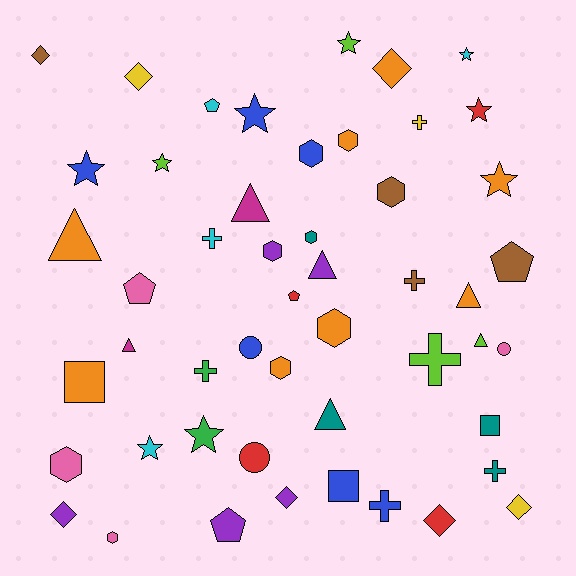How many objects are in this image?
There are 50 objects.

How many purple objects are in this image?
There are 5 purple objects.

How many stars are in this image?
There are 9 stars.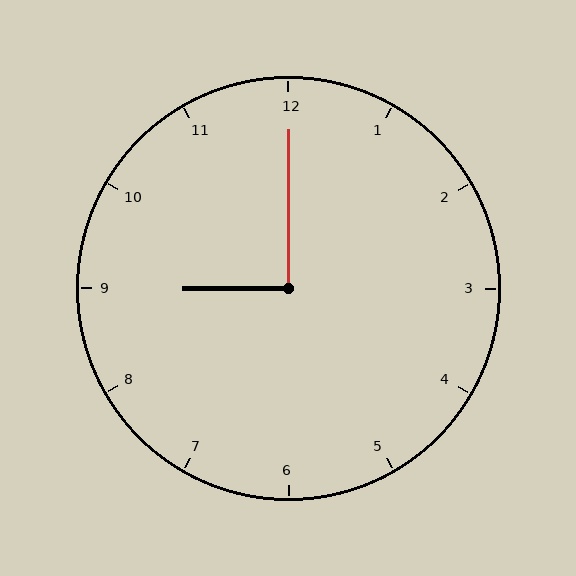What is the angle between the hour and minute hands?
Approximately 90 degrees.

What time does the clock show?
9:00.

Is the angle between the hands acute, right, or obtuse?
It is right.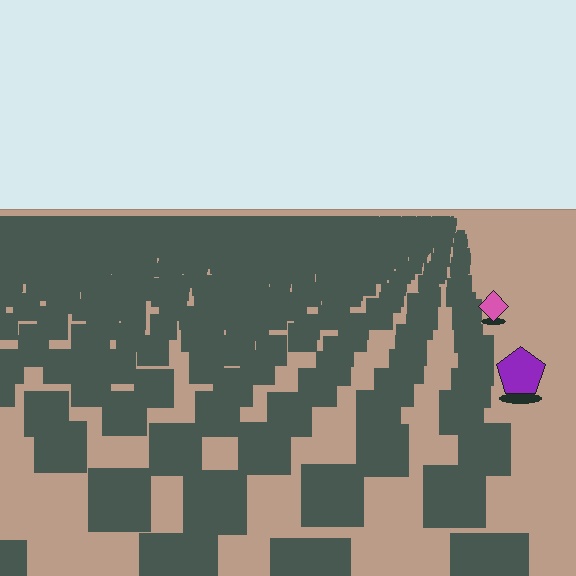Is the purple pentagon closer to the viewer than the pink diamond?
Yes. The purple pentagon is closer — you can tell from the texture gradient: the ground texture is coarser near it.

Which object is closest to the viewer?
The purple pentagon is closest. The texture marks near it are larger and more spread out.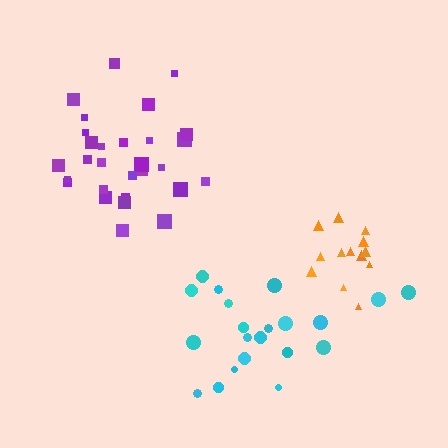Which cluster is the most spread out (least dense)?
Cyan.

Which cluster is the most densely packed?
Orange.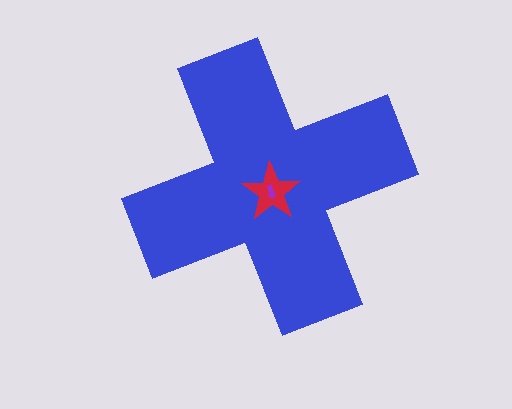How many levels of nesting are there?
3.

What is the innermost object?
The purple arrow.